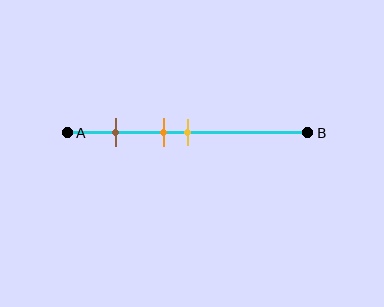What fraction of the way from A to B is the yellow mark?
The yellow mark is approximately 50% (0.5) of the way from A to B.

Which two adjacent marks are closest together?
The orange and yellow marks are the closest adjacent pair.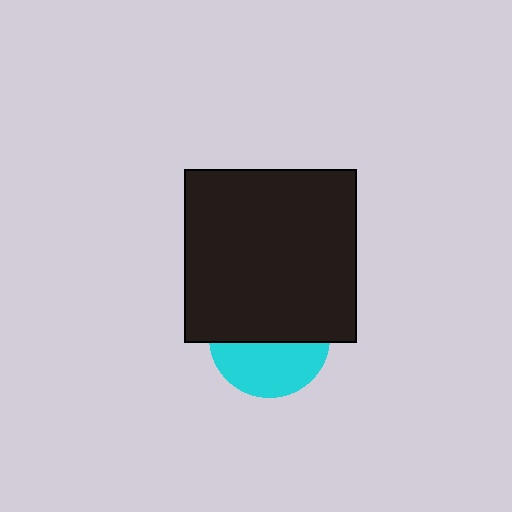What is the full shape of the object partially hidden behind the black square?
The partially hidden object is a cyan circle.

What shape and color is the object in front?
The object in front is a black square.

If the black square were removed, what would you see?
You would see the complete cyan circle.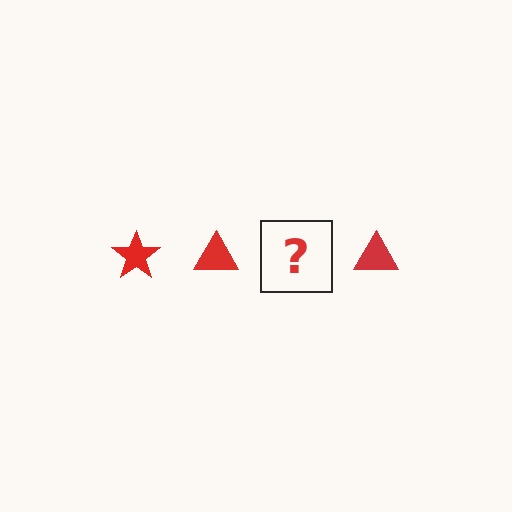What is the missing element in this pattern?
The missing element is a red star.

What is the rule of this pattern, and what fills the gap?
The rule is that the pattern cycles through star, triangle shapes in red. The gap should be filled with a red star.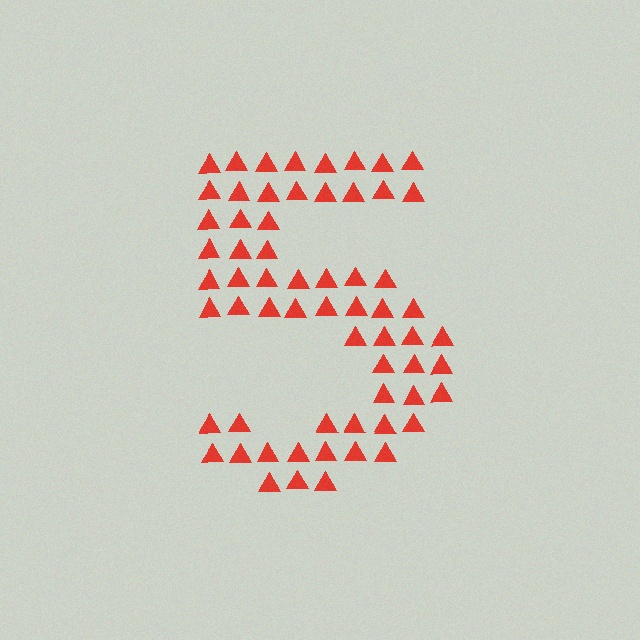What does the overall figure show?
The overall figure shows the digit 5.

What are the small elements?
The small elements are triangles.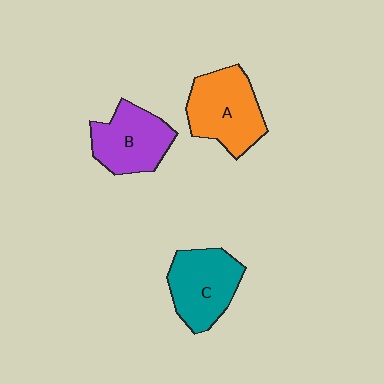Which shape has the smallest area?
Shape B (purple).